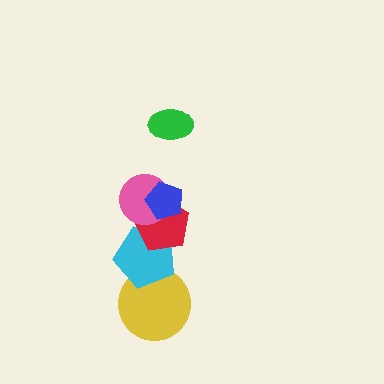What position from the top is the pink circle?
The pink circle is 3rd from the top.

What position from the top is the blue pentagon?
The blue pentagon is 2nd from the top.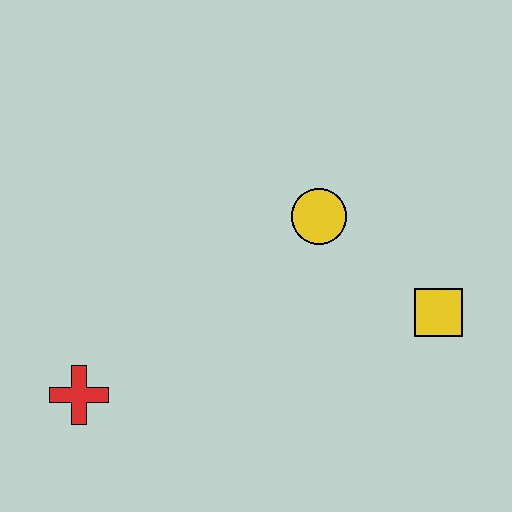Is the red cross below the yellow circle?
Yes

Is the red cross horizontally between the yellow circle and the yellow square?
No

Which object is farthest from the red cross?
The yellow square is farthest from the red cross.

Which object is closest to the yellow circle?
The yellow square is closest to the yellow circle.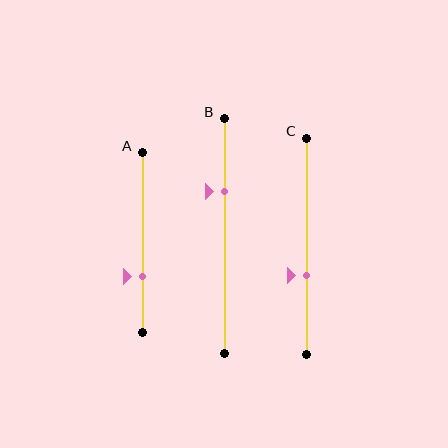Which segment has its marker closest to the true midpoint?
Segment C has its marker closest to the true midpoint.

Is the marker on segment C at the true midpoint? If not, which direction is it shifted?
No, the marker on segment C is shifted downward by about 13% of the segment length.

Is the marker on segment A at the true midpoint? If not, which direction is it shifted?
No, the marker on segment A is shifted downward by about 19% of the segment length.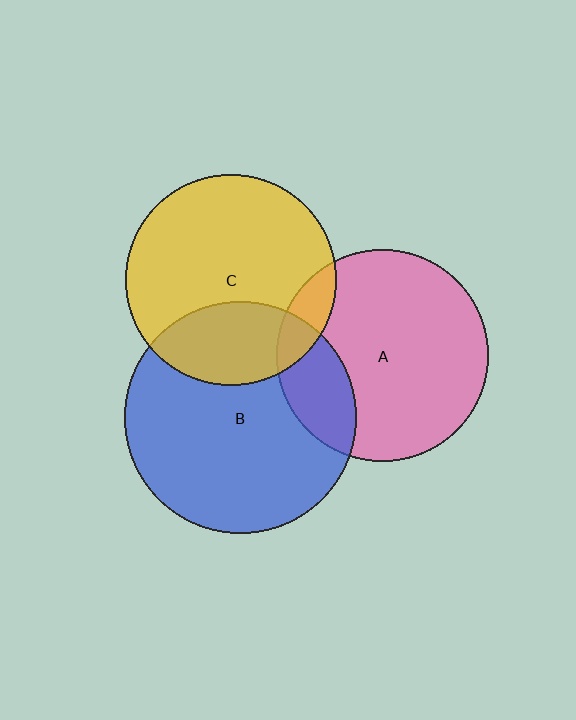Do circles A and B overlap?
Yes.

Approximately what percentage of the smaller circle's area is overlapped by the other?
Approximately 20%.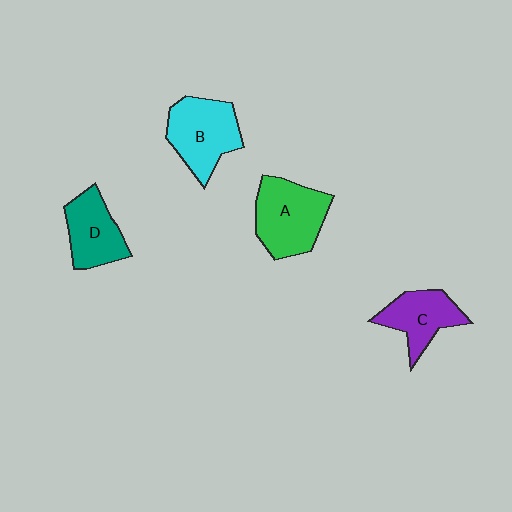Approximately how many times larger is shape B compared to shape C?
Approximately 1.3 times.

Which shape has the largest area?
Shape A (green).